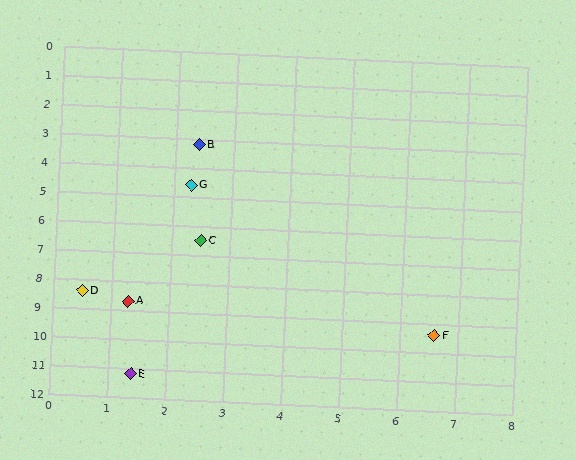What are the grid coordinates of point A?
Point A is at approximately (1.3, 8.7).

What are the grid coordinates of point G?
Point G is at approximately (2.3, 4.6).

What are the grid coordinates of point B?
Point B is at approximately (2.4, 3.2).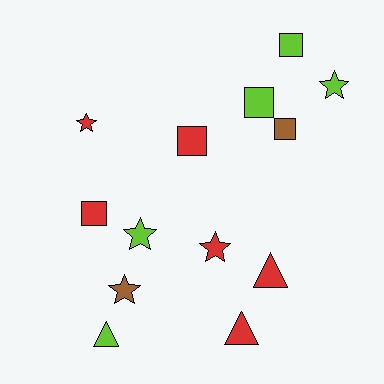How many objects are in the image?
There are 13 objects.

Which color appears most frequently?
Red, with 6 objects.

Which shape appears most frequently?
Star, with 5 objects.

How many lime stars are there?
There are 2 lime stars.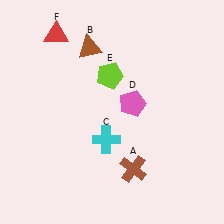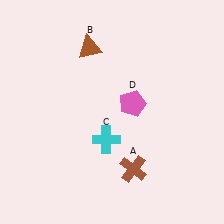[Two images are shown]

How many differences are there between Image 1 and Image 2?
There are 2 differences between the two images.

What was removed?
The lime pentagon (E), the red triangle (F) were removed in Image 2.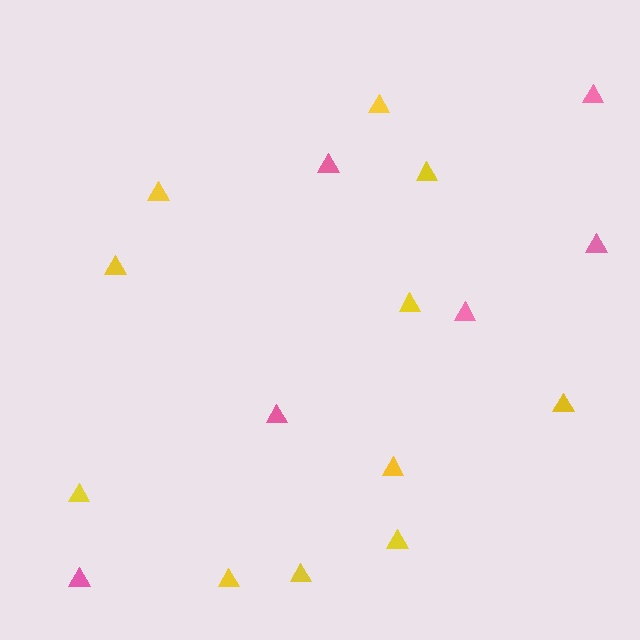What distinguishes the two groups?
There are 2 groups: one group of pink triangles (6) and one group of yellow triangles (11).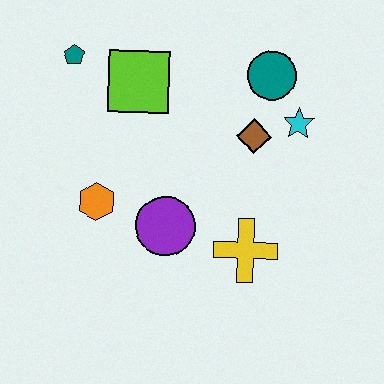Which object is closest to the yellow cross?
The purple circle is closest to the yellow cross.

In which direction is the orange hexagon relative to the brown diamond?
The orange hexagon is to the left of the brown diamond.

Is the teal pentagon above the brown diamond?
Yes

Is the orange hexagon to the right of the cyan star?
No